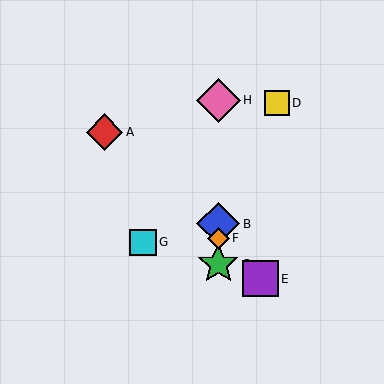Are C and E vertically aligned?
No, C is at x≈218 and E is at x≈260.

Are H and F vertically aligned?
Yes, both are at x≈218.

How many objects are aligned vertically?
4 objects (B, C, F, H) are aligned vertically.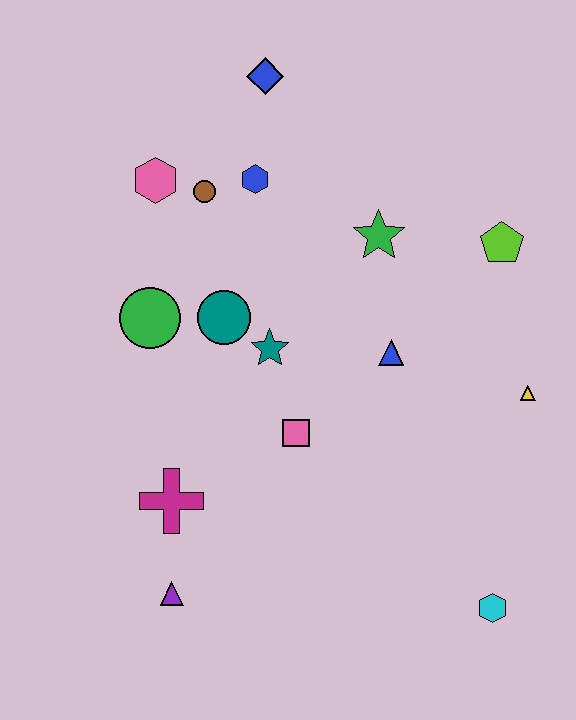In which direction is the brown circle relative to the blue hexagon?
The brown circle is to the left of the blue hexagon.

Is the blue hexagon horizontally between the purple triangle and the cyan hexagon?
Yes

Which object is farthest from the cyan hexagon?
The blue diamond is farthest from the cyan hexagon.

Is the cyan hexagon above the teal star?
No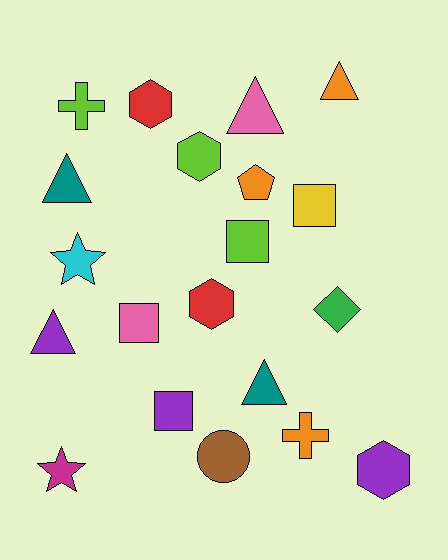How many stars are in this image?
There are 2 stars.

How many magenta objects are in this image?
There is 1 magenta object.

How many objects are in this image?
There are 20 objects.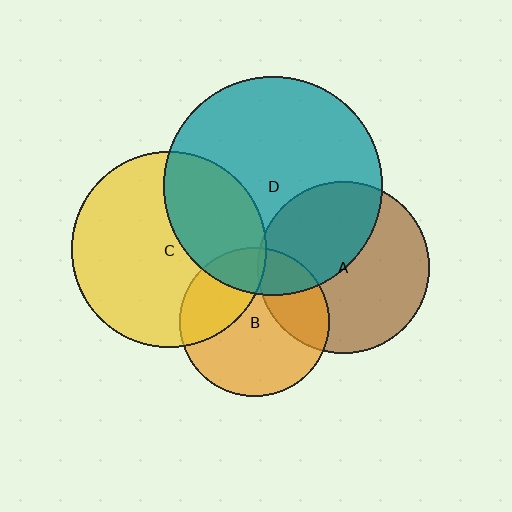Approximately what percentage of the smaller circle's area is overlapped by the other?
Approximately 20%.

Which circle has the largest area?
Circle D (teal).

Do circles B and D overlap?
Yes.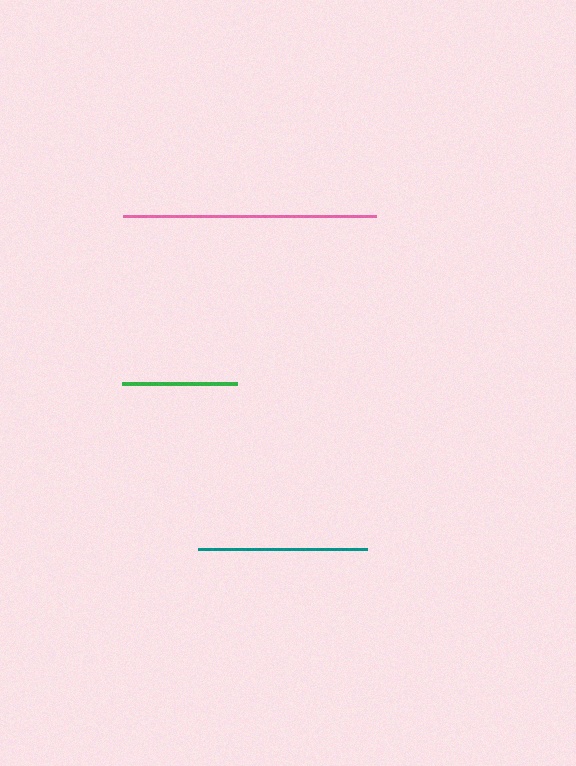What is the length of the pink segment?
The pink segment is approximately 254 pixels long.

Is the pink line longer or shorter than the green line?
The pink line is longer than the green line.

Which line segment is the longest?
The pink line is the longest at approximately 254 pixels.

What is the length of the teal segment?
The teal segment is approximately 169 pixels long.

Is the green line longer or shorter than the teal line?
The teal line is longer than the green line.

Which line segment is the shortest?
The green line is the shortest at approximately 115 pixels.